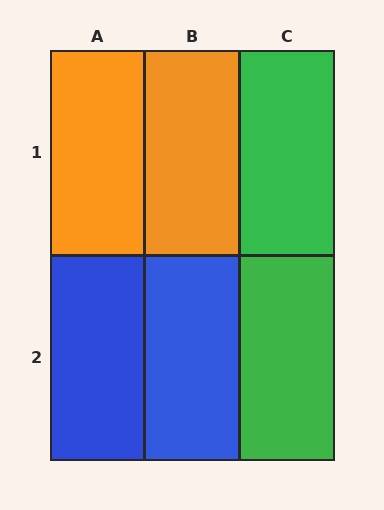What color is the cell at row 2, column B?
Blue.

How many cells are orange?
2 cells are orange.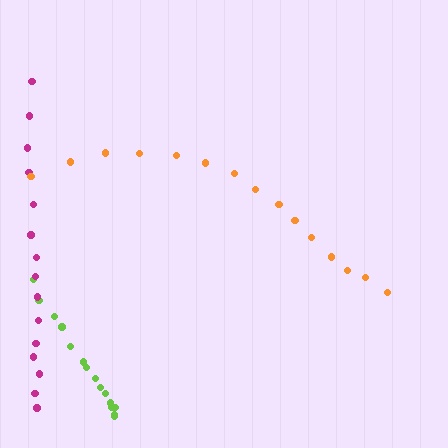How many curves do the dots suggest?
There are 3 distinct paths.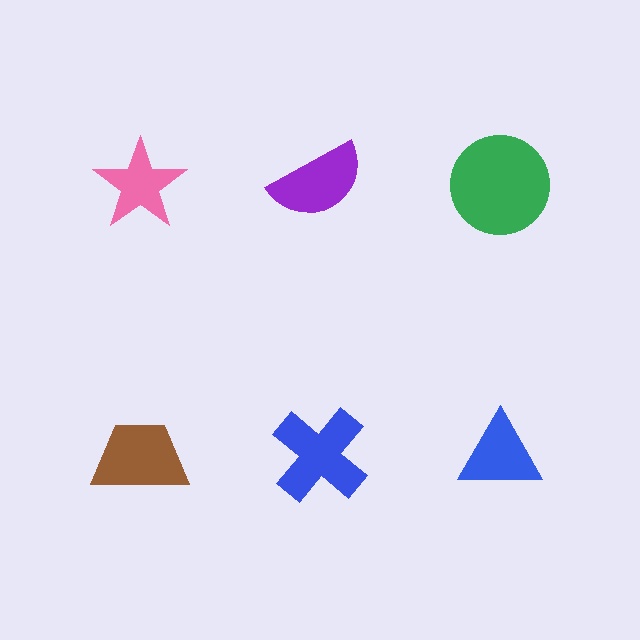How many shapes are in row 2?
3 shapes.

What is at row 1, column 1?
A pink star.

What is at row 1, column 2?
A purple semicircle.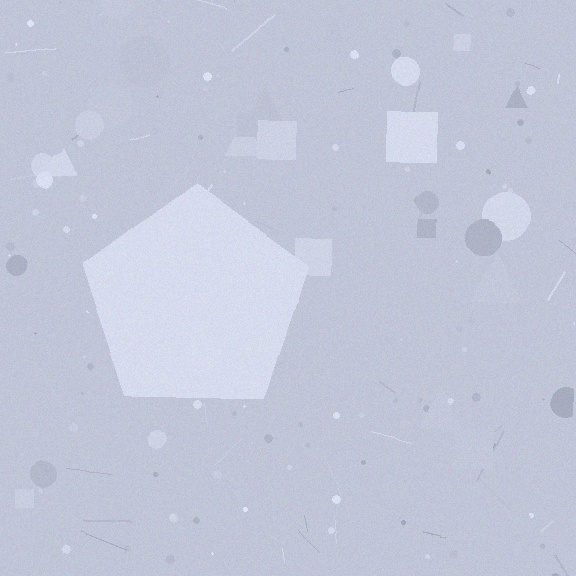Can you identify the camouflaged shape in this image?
The camouflaged shape is a pentagon.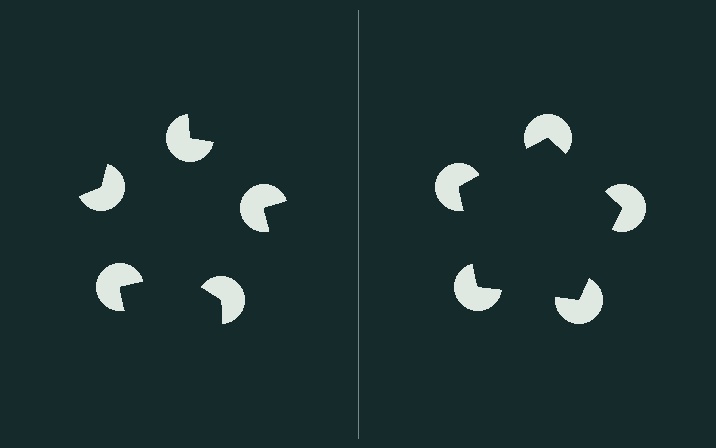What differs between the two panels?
The pac-man discs are positioned identically on both sides; only the wedge orientations differ. On the right they align to a pentagon; on the left they are misaligned.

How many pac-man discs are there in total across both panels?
10 — 5 on each side.